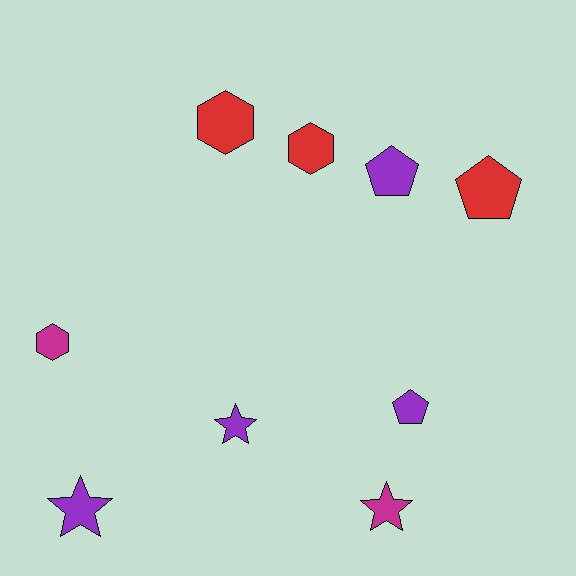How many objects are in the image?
There are 9 objects.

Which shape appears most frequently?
Pentagon, with 3 objects.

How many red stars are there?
There are no red stars.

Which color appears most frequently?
Purple, with 4 objects.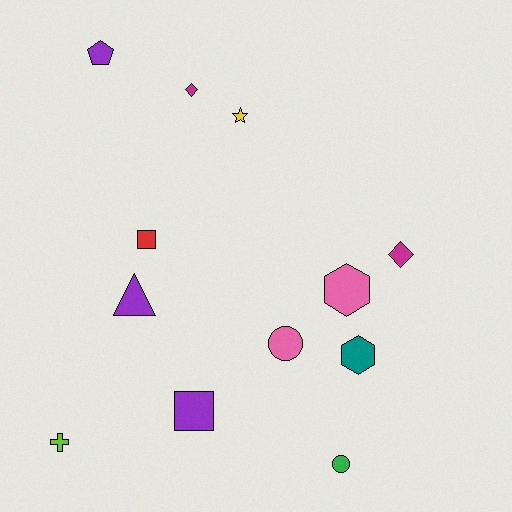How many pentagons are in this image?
There is 1 pentagon.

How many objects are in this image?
There are 12 objects.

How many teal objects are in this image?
There is 1 teal object.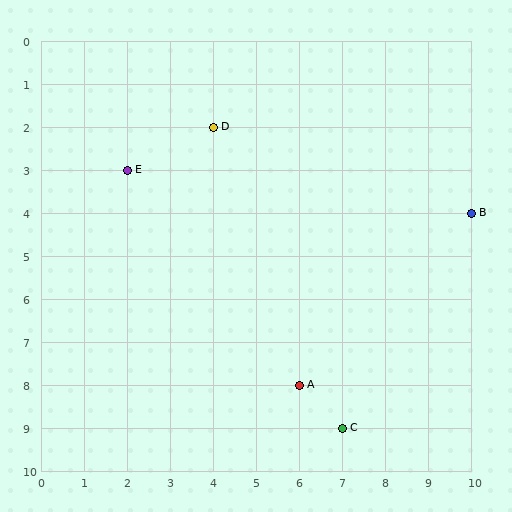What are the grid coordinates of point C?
Point C is at grid coordinates (7, 9).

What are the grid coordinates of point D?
Point D is at grid coordinates (4, 2).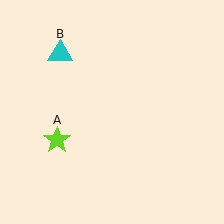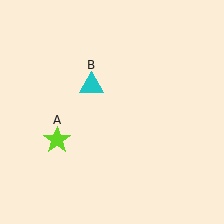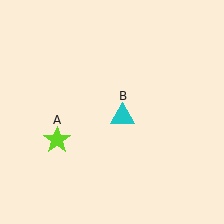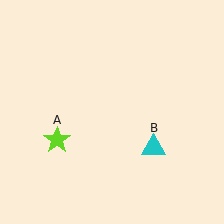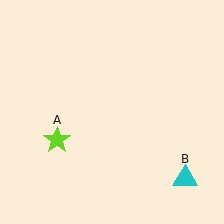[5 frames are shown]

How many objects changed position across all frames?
1 object changed position: cyan triangle (object B).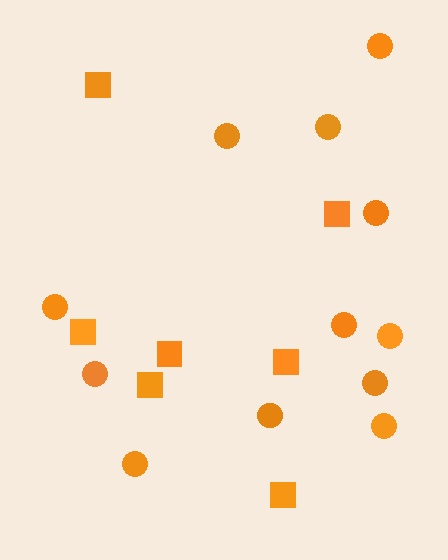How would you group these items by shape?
There are 2 groups: one group of squares (7) and one group of circles (12).